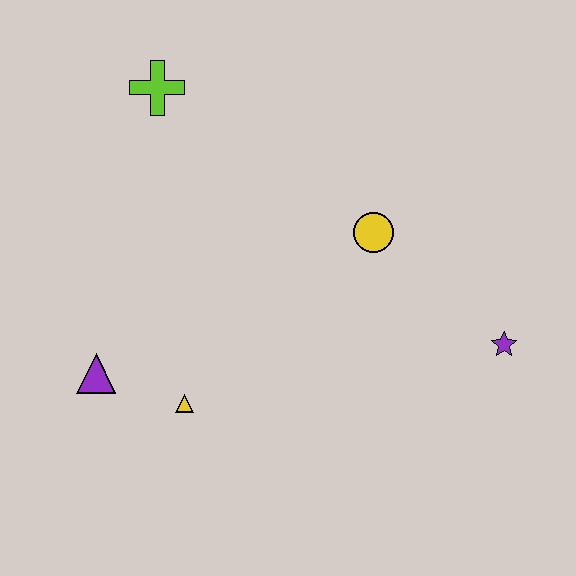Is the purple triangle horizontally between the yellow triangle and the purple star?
No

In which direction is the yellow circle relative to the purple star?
The yellow circle is to the left of the purple star.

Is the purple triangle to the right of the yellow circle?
No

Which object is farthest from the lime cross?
The purple star is farthest from the lime cross.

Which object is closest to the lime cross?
The yellow circle is closest to the lime cross.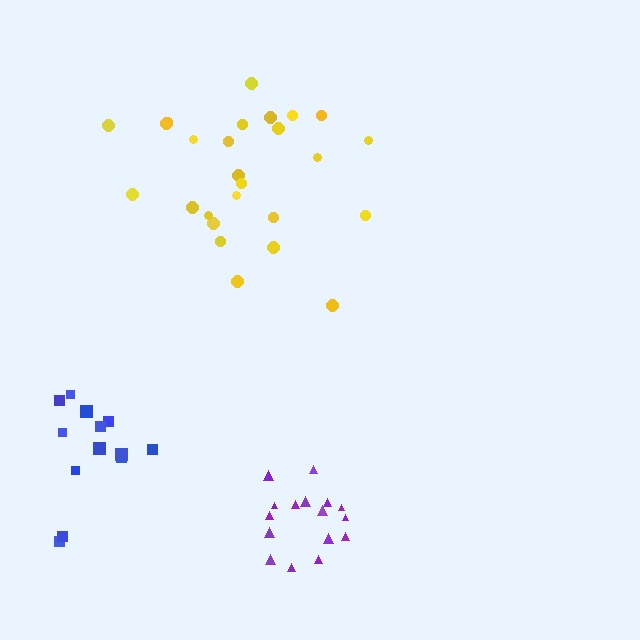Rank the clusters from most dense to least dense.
purple, blue, yellow.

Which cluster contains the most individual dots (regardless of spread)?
Yellow (26).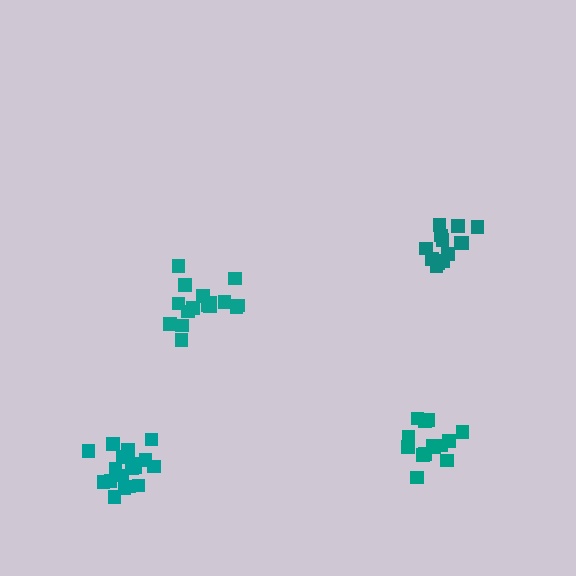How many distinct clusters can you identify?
There are 4 distinct clusters.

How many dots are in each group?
Group 1: 16 dots, Group 2: 13 dots, Group 3: 14 dots, Group 4: 18 dots (61 total).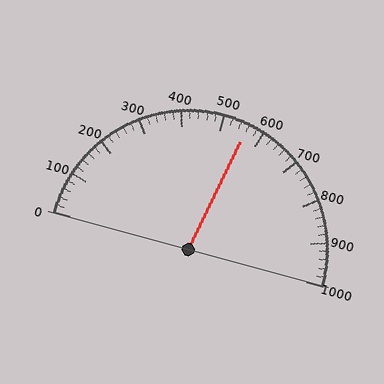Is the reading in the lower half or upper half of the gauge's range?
The reading is in the upper half of the range (0 to 1000).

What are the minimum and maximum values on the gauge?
The gauge ranges from 0 to 1000.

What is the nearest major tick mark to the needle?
The nearest major tick mark is 600.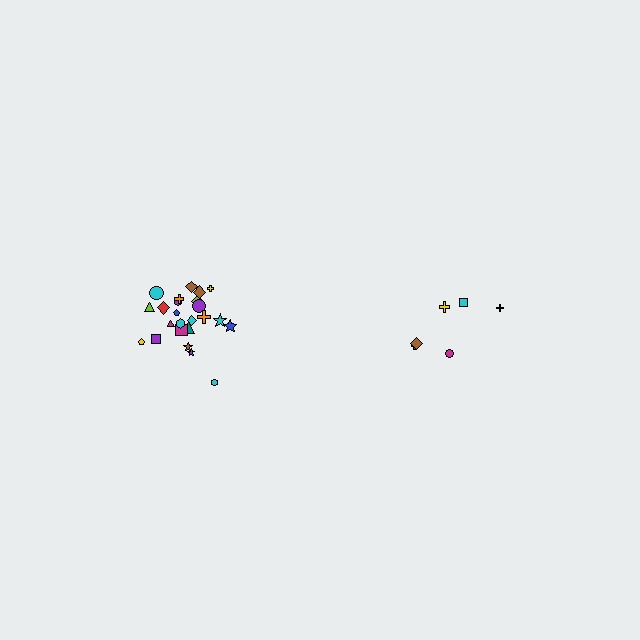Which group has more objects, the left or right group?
The left group.